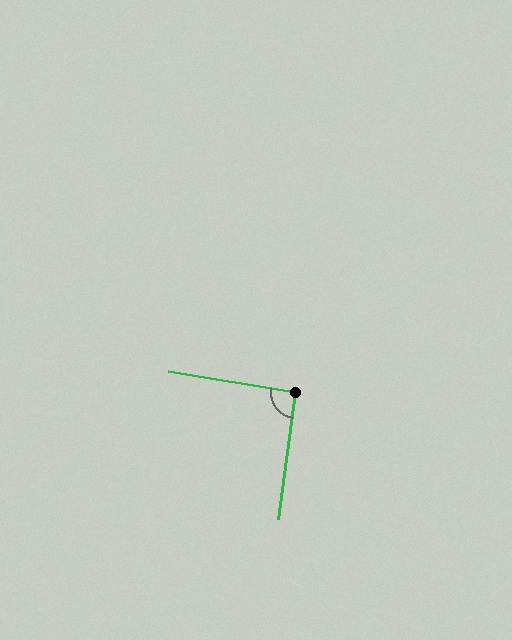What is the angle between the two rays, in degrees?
Approximately 92 degrees.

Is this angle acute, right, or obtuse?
It is approximately a right angle.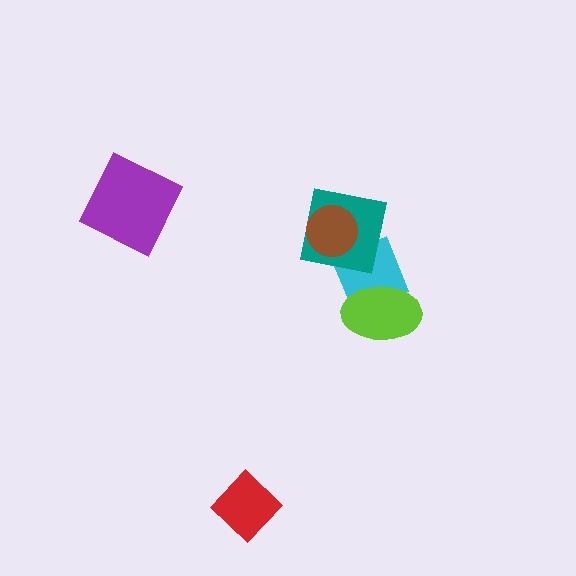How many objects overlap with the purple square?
0 objects overlap with the purple square.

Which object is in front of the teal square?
The brown circle is in front of the teal square.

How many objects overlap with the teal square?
2 objects overlap with the teal square.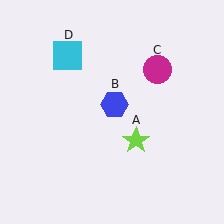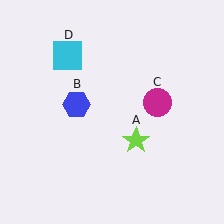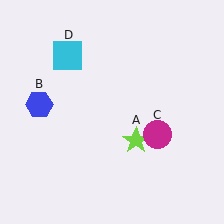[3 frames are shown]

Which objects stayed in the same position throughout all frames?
Lime star (object A) and cyan square (object D) remained stationary.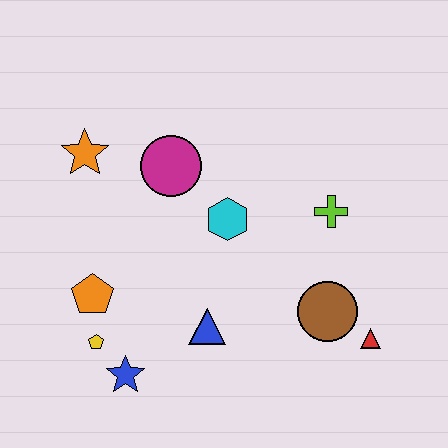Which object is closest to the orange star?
The magenta circle is closest to the orange star.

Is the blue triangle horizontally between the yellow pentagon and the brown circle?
Yes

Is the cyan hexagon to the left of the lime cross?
Yes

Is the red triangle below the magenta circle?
Yes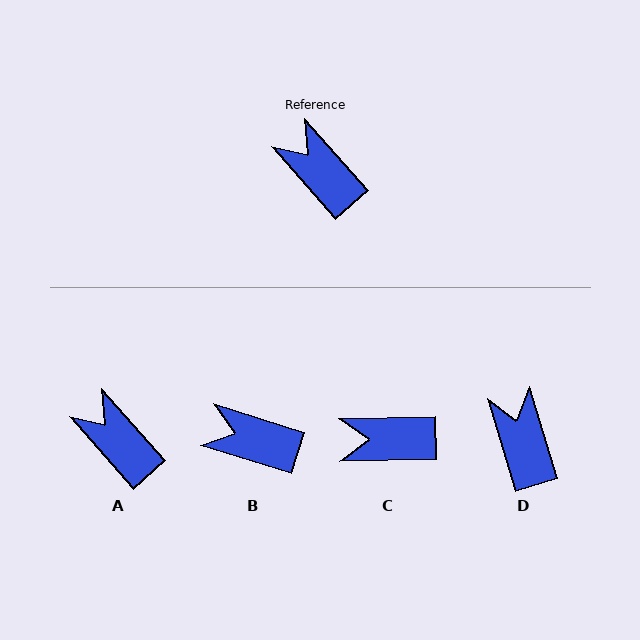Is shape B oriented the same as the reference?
No, it is off by about 31 degrees.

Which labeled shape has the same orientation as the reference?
A.